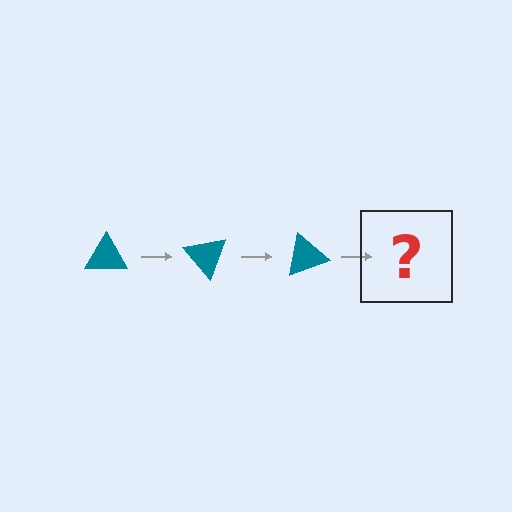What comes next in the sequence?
The next element should be a teal triangle rotated 150 degrees.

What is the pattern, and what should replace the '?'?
The pattern is that the triangle rotates 50 degrees each step. The '?' should be a teal triangle rotated 150 degrees.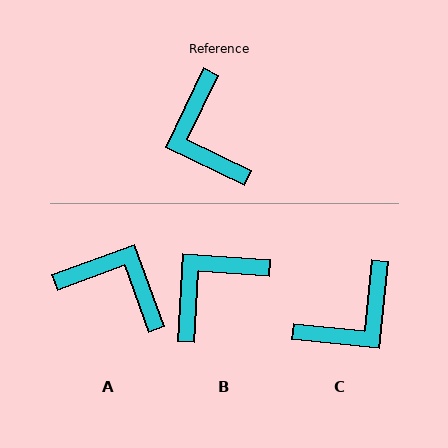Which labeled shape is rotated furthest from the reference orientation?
A, about 134 degrees away.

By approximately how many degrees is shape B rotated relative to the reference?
Approximately 68 degrees clockwise.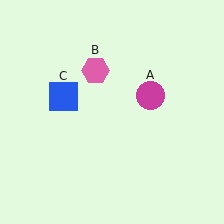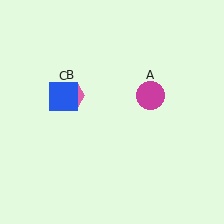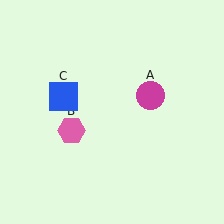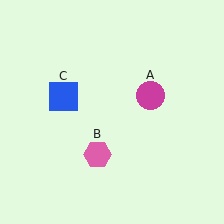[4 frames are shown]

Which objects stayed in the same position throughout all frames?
Magenta circle (object A) and blue square (object C) remained stationary.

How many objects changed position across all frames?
1 object changed position: pink hexagon (object B).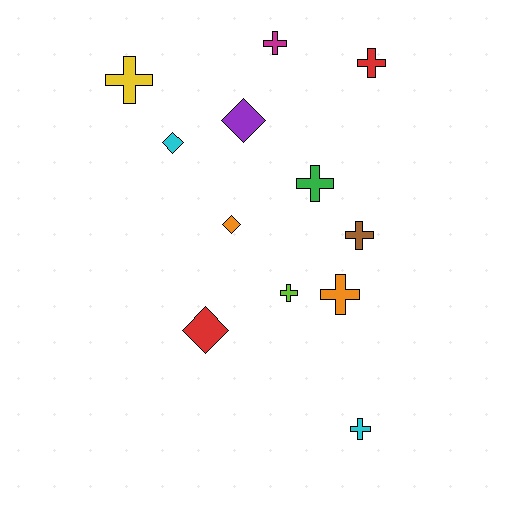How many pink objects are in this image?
There are no pink objects.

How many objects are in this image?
There are 12 objects.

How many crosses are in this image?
There are 8 crosses.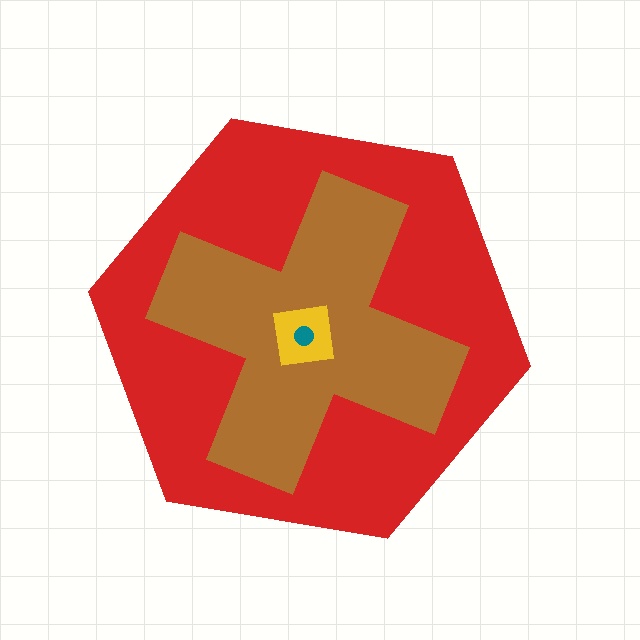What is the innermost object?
The teal circle.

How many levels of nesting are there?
4.